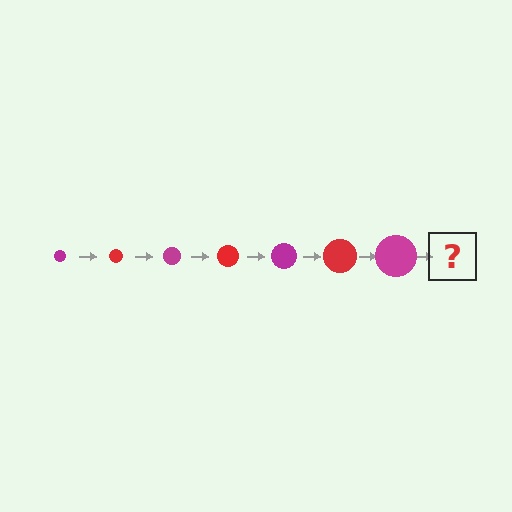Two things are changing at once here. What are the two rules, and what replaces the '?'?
The two rules are that the circle grows larger each step and the color cycles through magenta and red. The '?' should be a red circle, larger than the previous one.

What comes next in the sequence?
The next element should be a red circle, larger than the previous one.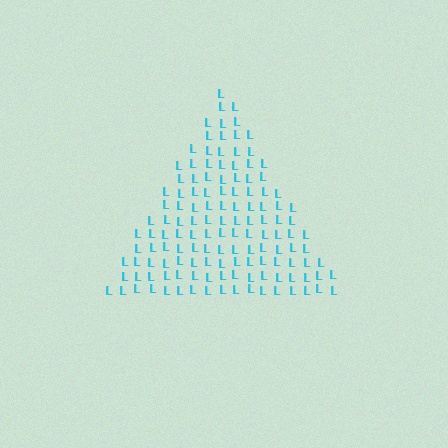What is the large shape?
The large shape is a triangle.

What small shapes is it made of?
It is made of small letter L's.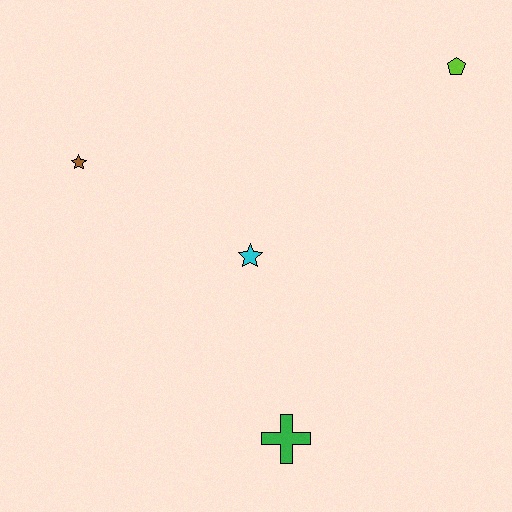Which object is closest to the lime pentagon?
The cyan star is closest to the lime pentagon.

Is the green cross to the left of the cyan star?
No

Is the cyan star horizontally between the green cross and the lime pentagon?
No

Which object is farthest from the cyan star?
The lime pentagon is farthest from the cyan star.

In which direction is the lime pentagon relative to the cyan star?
The lime pentagon is to the right of the cyan star.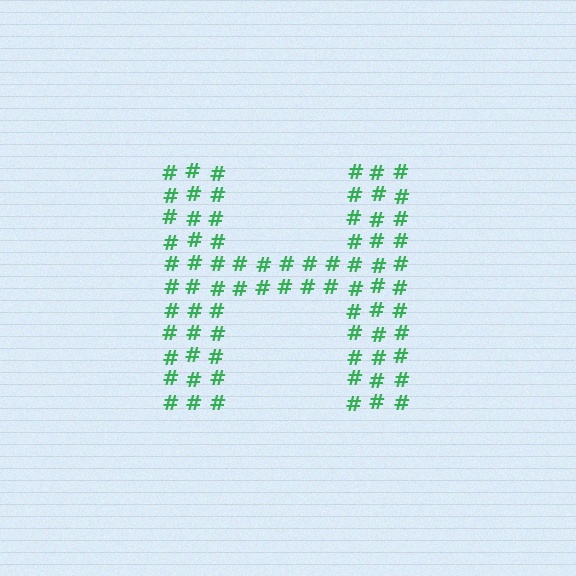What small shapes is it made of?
It is made of small hash symbols.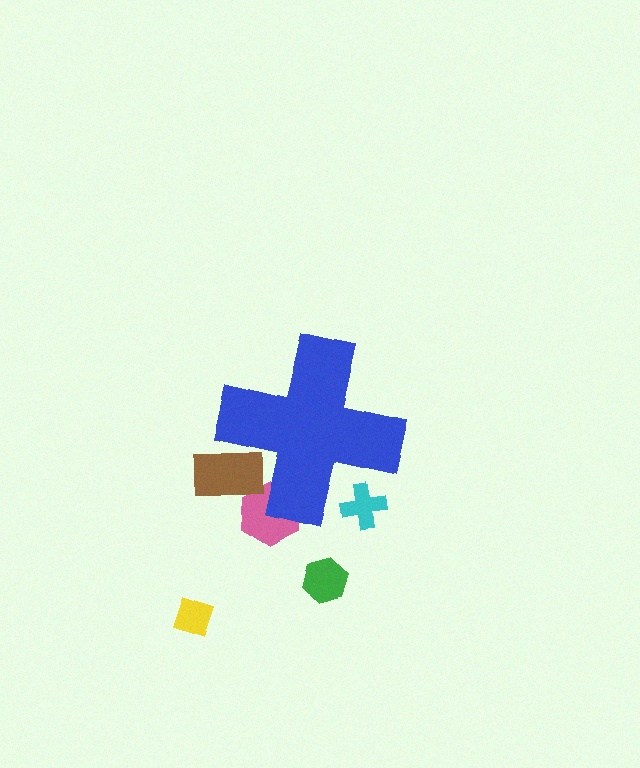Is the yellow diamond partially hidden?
No, the yellow diamond is fully visible.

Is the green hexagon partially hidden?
No, the green hexagon is fully visible.